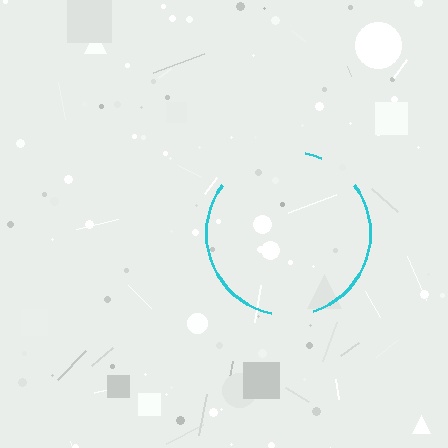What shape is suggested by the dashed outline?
The dashed outline suggests a circle.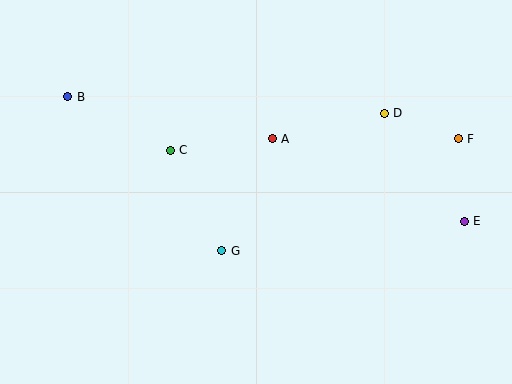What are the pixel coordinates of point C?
Point C is at (170, 150).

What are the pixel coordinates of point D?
Point D is at (384, 113).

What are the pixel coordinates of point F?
Point F is at (458, 139).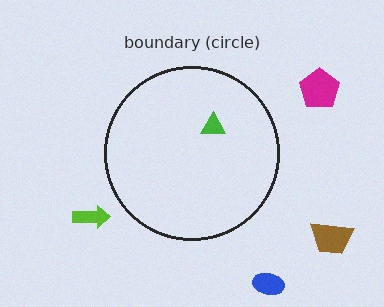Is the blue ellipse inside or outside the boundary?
Outside.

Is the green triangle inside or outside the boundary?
Inside.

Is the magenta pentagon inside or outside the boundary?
Outside.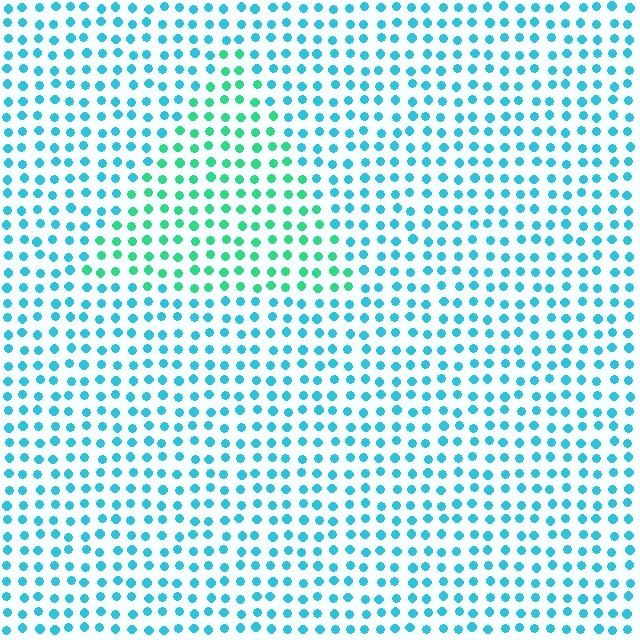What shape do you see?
I see a triangle.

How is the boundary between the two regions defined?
The boundary is defined purely by a slight shift in hue (about 38 degrees). Spacing, size, and orientation are identical on both sides.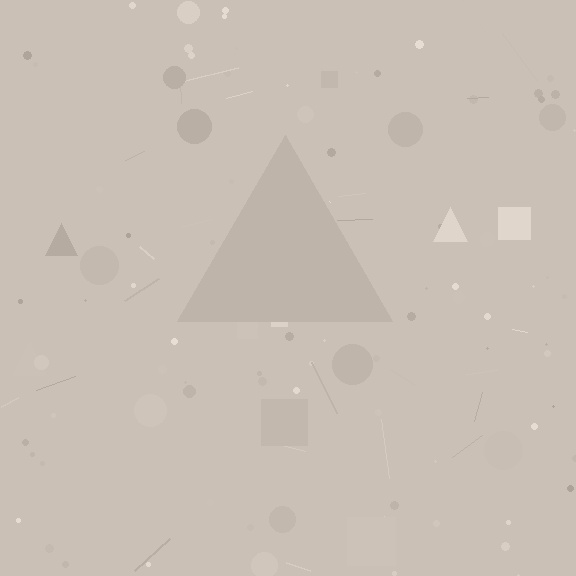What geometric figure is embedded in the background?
A triangle is embedded in the background.